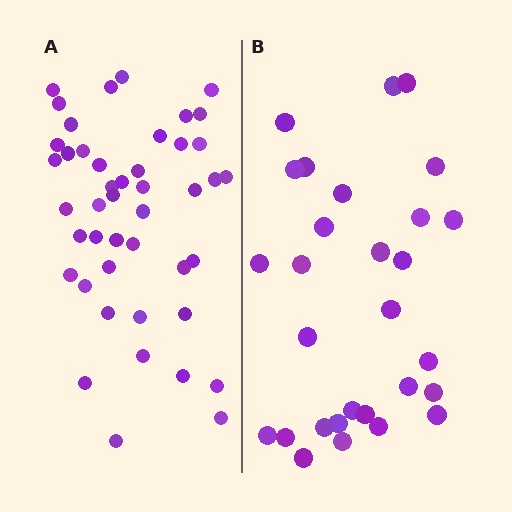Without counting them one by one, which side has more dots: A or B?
Region A (the left region) has more dots.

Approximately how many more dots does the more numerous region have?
Region A has approximately 15 more dots than region B.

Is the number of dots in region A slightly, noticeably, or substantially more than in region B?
Region A has substantially more. The ratio is roughly 1.6 to 1.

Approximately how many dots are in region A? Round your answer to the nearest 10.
About 40 dots. (The exact count is 45, which rounds to 40.)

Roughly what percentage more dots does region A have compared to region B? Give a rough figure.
About 55% more.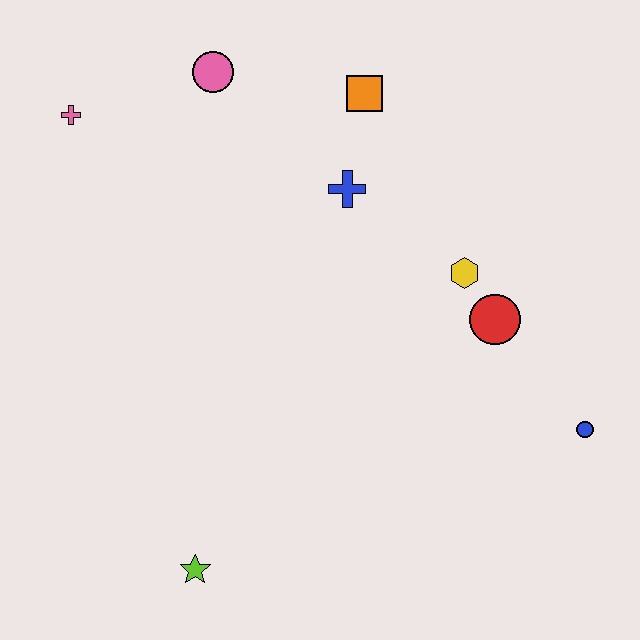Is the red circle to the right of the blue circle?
No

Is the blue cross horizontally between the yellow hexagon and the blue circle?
No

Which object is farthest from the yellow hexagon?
The pink cross is farthest from the yellow hexagon.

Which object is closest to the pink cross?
The pink circle is closest to the pink cross.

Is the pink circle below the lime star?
No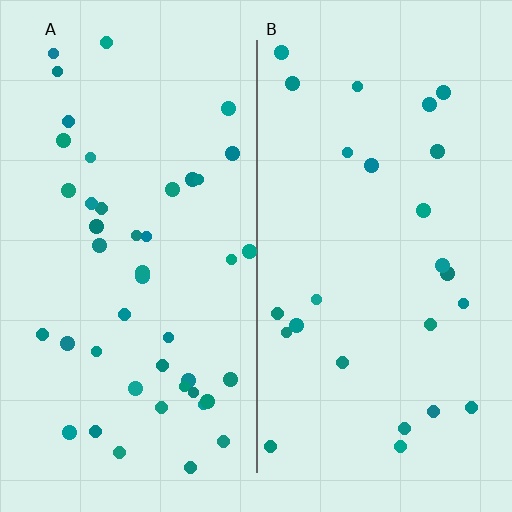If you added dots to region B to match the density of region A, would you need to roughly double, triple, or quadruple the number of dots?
Approximately double.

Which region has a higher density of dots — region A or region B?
A (the left).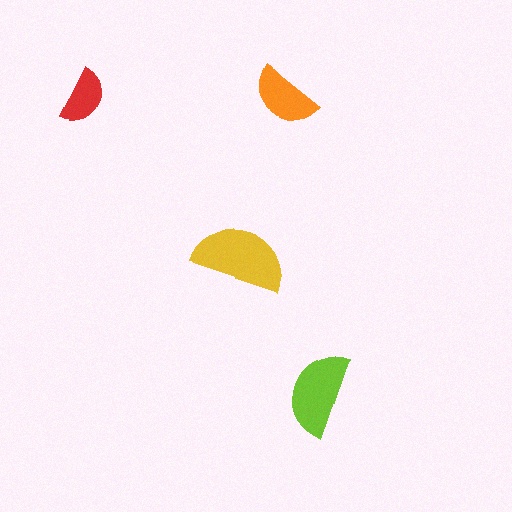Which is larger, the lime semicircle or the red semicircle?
The lime one.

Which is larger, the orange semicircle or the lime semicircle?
The lime one.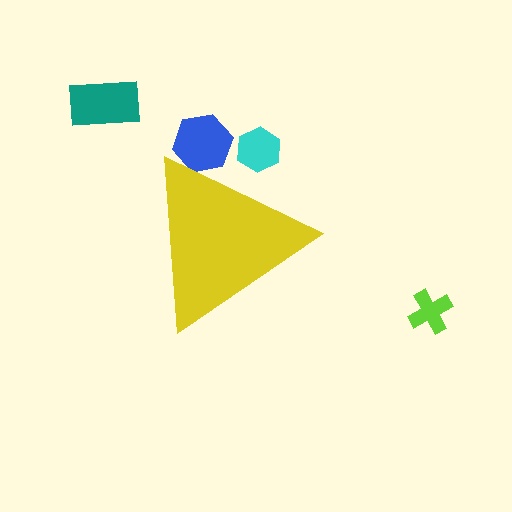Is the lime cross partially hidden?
No, the lime cross is fully visible.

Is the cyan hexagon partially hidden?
Yes, the cyan hexagon is partially hidden behind the yellow triangle.